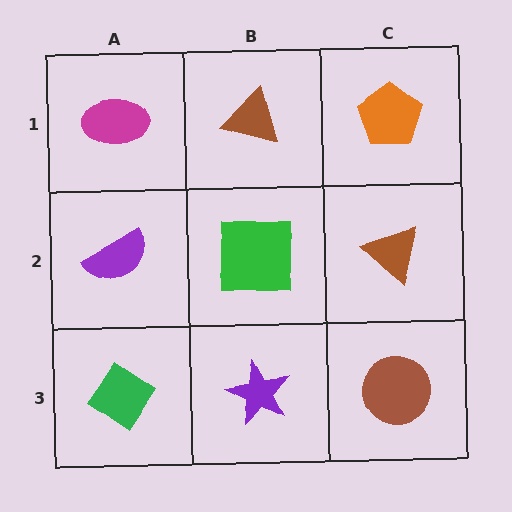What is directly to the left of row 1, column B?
A magenta ellipse.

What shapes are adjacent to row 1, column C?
A brown triangle (row 2, column C), a brown triangle (row 1, column B).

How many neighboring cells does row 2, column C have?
3.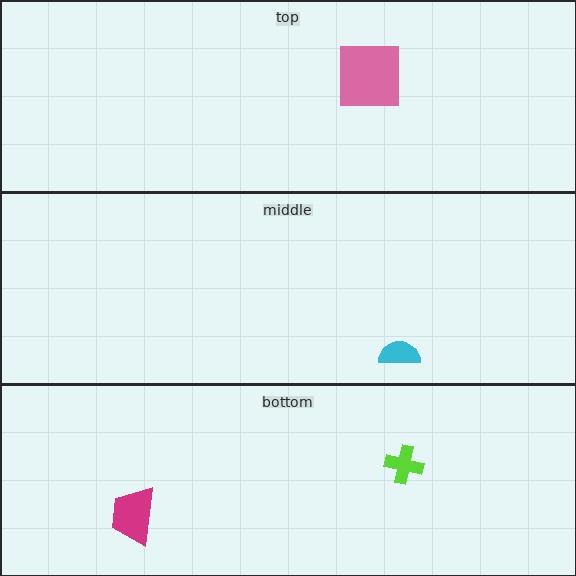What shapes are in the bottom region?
The magenta trapezoid, the lime cross.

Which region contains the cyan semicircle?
The middle region.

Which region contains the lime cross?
The bottom region.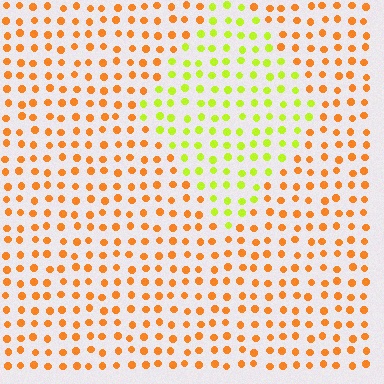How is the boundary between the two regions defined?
The boundary is defined purely by a slight shift in hue (about 51 degrees). Spacing, size, and orientation are identical on both sides.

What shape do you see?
I see a diamond.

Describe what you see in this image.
The image is filled with small orange elements in a uniform arrangement. A diamond-shaped region is visible where the elements are tinted to a slightly different hue, forming a subtle color boundary.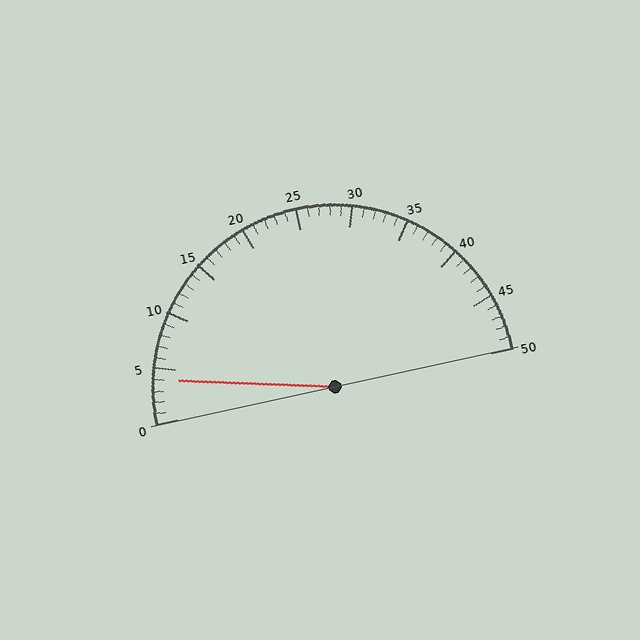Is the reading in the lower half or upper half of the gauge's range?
The reading is in the lower half of the range (0 to 50).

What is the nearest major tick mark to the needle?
The nearest major tick mark is 5.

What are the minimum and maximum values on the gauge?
The gauge ranges from 0 to 50.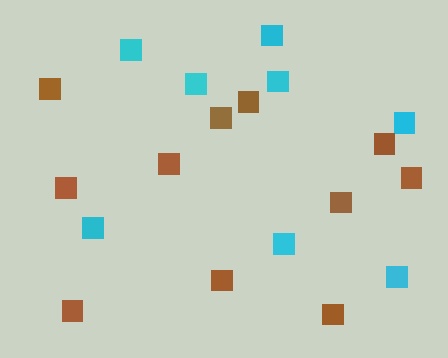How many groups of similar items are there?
There are 2 groups: one group of cyan squares (8) and one group of brown squares (11).